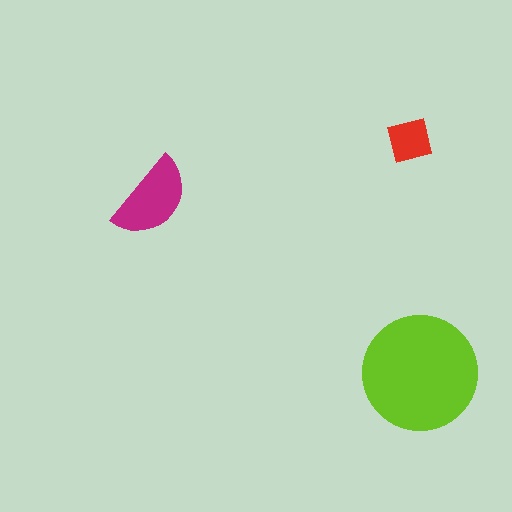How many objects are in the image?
There are 3 objects in the image.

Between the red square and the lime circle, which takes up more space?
The lime circle.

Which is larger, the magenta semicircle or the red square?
The magenta semicircle.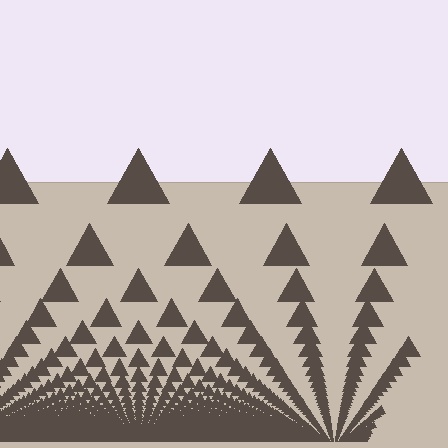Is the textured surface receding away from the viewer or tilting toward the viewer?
The surface appears to tilt toward the viewer. Texture elements get larger and sparser toward the top.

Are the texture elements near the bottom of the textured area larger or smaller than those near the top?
Smaller. The gradient is inverted — elements near the bottom are smaller and denser.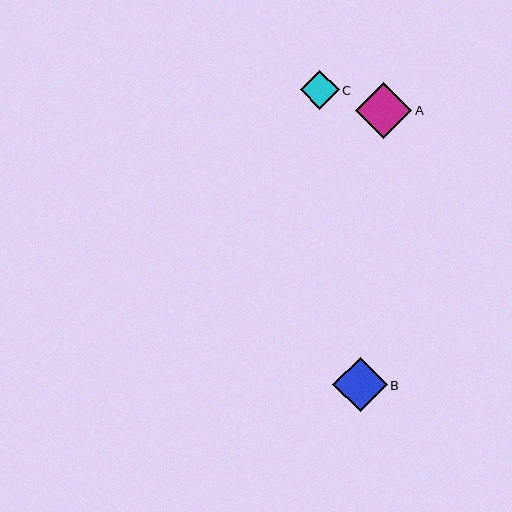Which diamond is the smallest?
Diamond C is the smallest with a size of approximately 39 pixels.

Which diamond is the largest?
Diamond A is the largest with a size of approximately 56 pixels.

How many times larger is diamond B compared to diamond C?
Diamond B is approximately 1.4 times the size of diamond C.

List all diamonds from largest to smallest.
From largest to smallest: A, B, C.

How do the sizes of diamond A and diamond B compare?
Diamond A and diamond B are approximately the same size.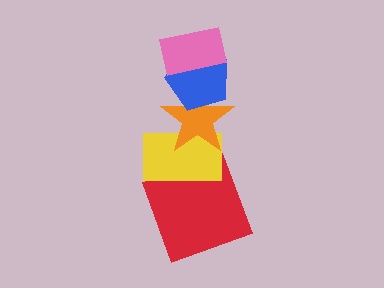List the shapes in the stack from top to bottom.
From top to bottom: the pink rectangle, the blue pentagon, the orange star, the yellow rectangle, the red square.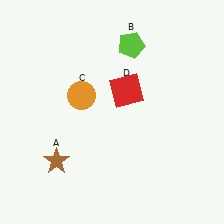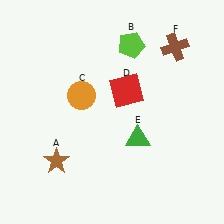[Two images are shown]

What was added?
A green triangle (E), a brown cross (F) were added in Image 2.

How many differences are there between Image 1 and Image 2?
There are 2 differences between the two images.